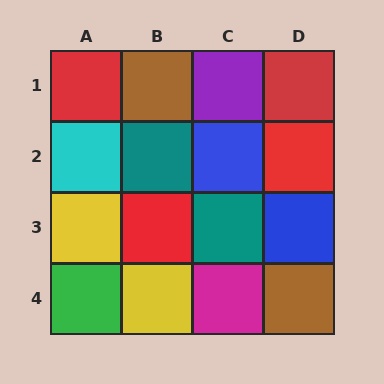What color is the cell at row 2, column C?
Blue.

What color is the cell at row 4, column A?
Green.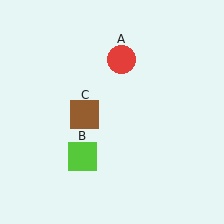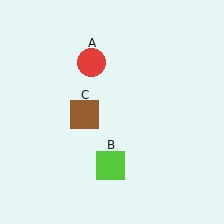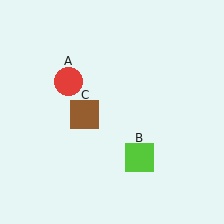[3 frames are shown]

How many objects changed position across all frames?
2 objects changed position: red circle (object A), lime square (object B).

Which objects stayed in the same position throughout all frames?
Brown square (object C) remained stationary.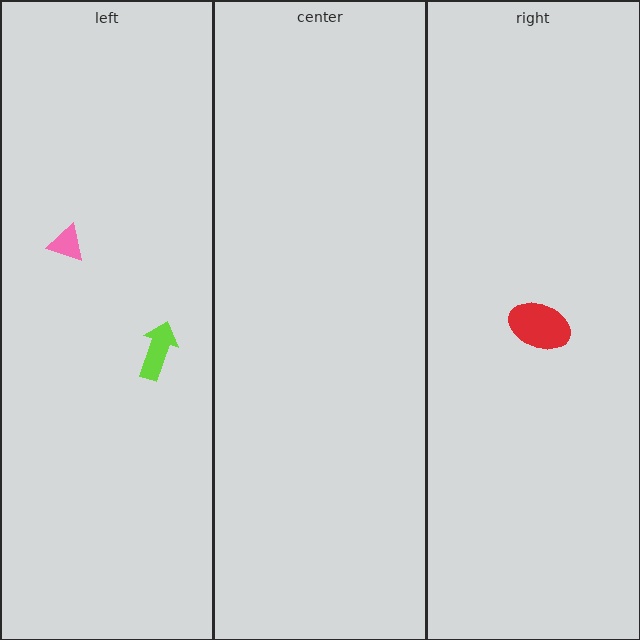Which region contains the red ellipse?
The right region.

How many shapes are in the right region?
1.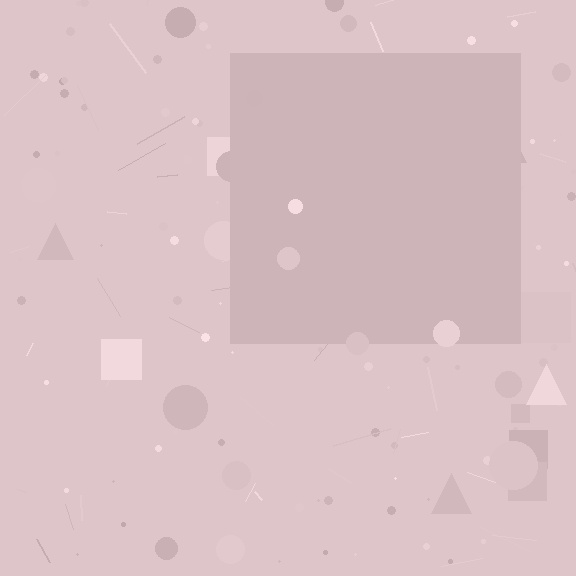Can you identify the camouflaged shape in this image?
The camouflaged shape is a square.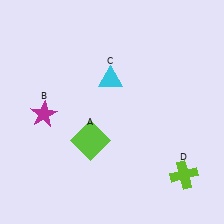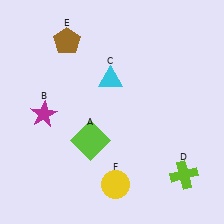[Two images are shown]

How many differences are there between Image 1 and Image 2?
There are 2 differences between the two images.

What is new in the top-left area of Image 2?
A brown pentagon (E) was added in the top-left area of Image 2.